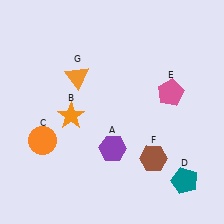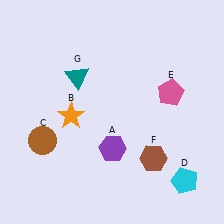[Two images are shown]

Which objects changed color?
C changed from orange to brown. D changed from teal to cyan. G changed from orange to teal.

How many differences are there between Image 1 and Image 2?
There are 3 differences between the two images.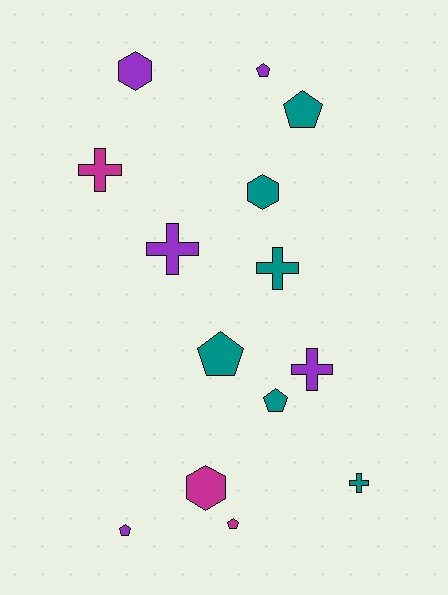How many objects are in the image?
There are 14 objects.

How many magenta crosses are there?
There is 1 magenta cross.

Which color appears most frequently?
Teal, with 6 objects.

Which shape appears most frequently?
Pentagon, with 6 objects.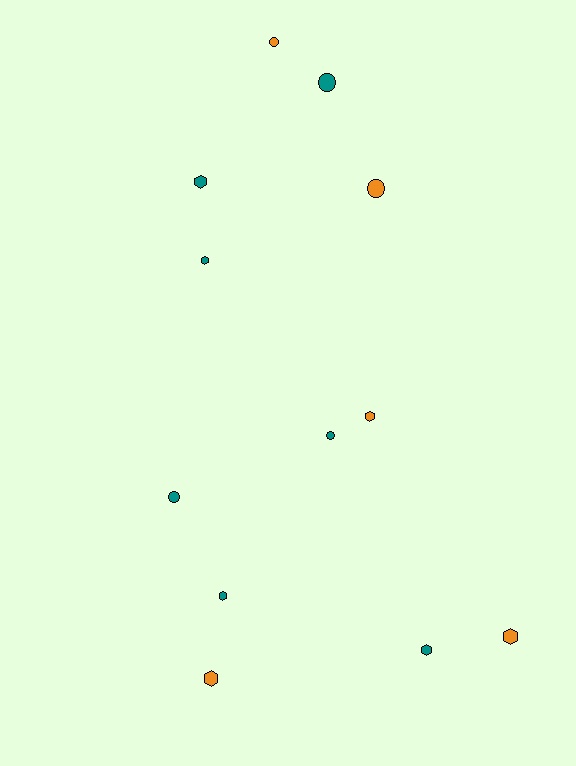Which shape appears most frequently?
Hexagon, with 7 objects.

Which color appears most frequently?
Teal, with 7 objects.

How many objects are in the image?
There are 12 objects.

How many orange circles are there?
There are 2 orange circles.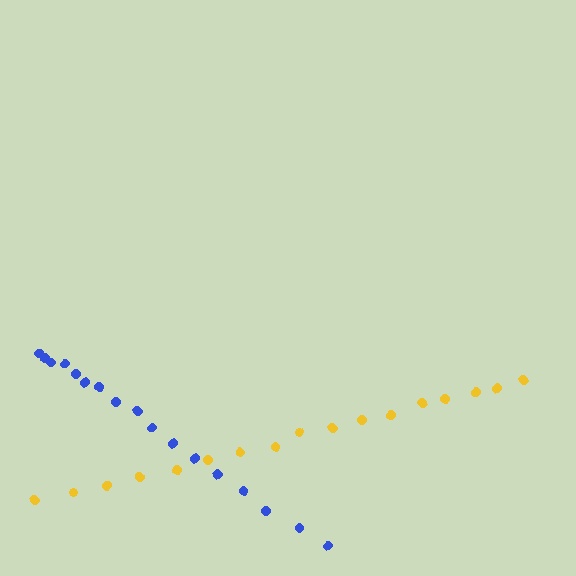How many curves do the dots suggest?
There are 2 distinct paths.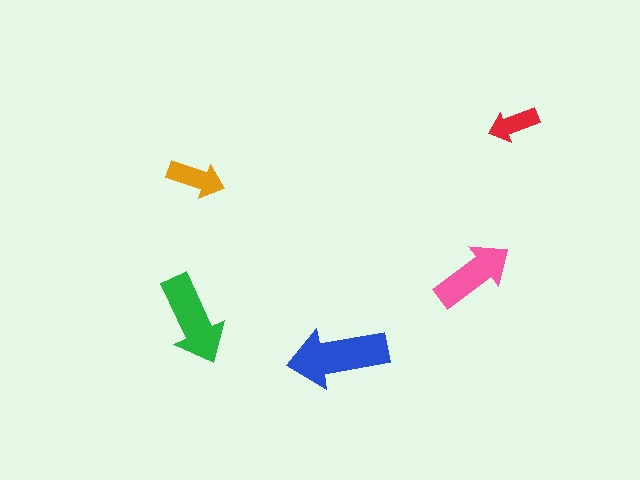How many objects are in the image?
There are 5 objects in the image.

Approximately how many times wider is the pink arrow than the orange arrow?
About 1.5 times wider.